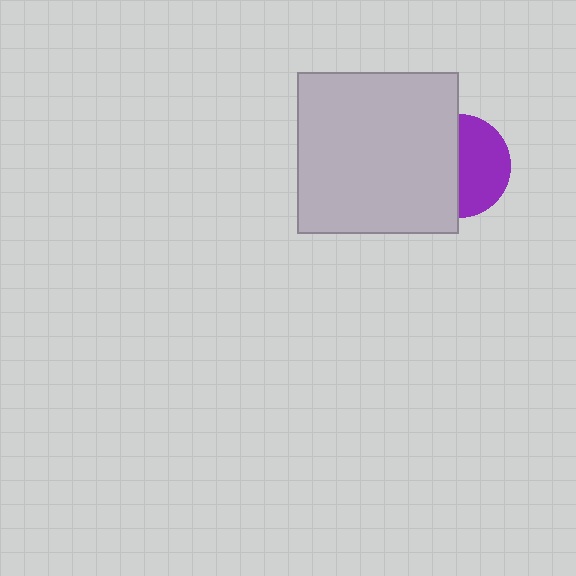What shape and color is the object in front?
The object in front is a light gray square.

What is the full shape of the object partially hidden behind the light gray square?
The partially hidden object is a purple circle.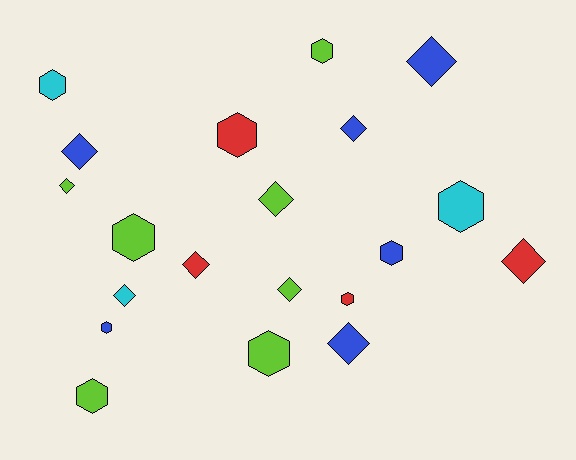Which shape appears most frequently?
Hexagon, with 10 objects.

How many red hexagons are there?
There are 2 red hexagons.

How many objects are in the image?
There are 20 objects.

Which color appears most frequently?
Lime, with 7 objects.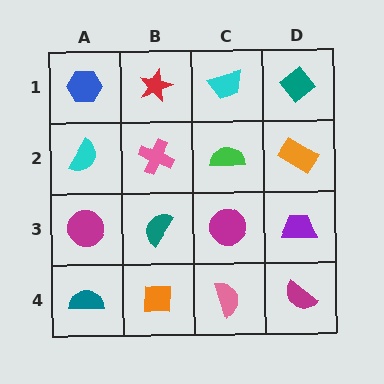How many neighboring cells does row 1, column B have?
3.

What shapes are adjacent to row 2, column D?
A teal diamond (row 1, column D), a purple trapezoid (row 3, column D), a green semicircle (row 2, column C).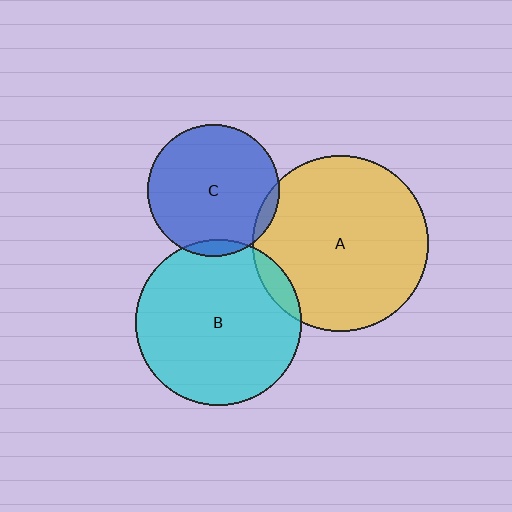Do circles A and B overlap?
Yes.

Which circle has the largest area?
Circle A (yellow).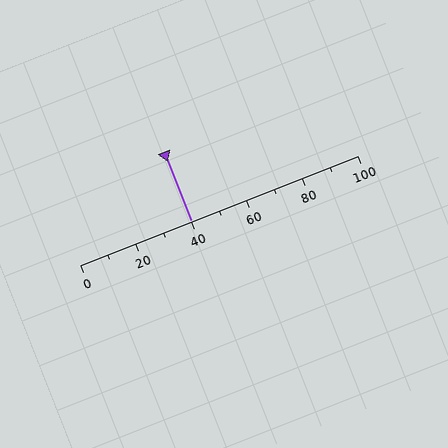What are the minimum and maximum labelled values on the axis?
The axis runs from 0 to 100.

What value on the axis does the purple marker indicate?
The marker indicates approximately 40.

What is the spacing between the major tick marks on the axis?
The major ticks are spaced 20 apart.